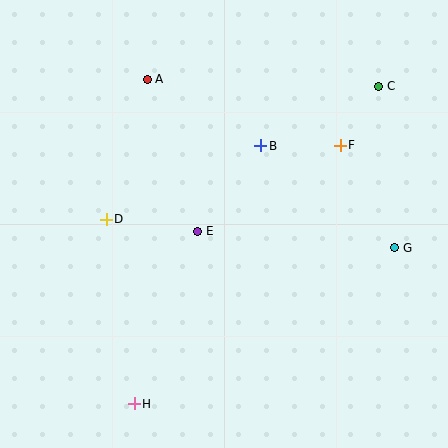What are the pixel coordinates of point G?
Point G is at (395, 248).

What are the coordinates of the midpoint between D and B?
The midpoint between D and B is at (184, 183).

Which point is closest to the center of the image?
Point E at (198, 231) is closest to the center.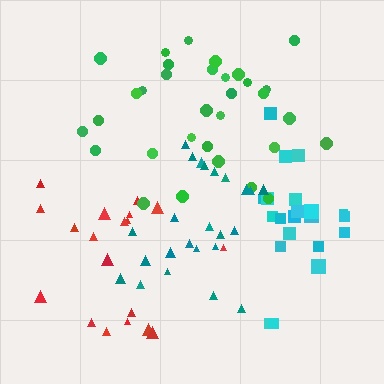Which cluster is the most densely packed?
Cyan.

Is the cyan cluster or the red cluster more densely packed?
Cyan.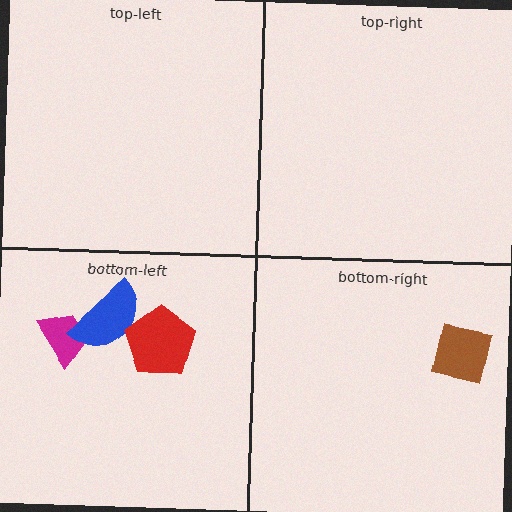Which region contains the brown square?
The bottom-right region.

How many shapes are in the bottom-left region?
3.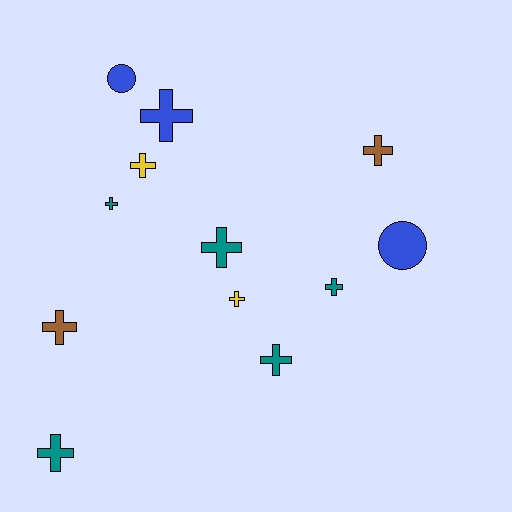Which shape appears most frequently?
Cross, with 10 objects.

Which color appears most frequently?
Teal, with 5 objects.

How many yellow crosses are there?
There are 2 yellow crosses.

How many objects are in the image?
There are 12 objects.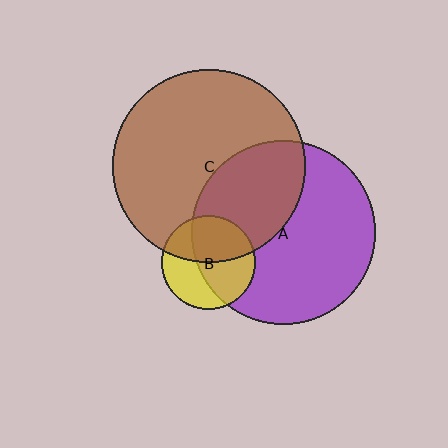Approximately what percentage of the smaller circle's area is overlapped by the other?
Approximately 45%.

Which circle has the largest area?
Circle C (brown).